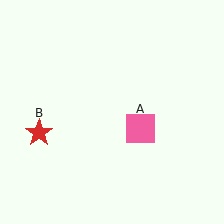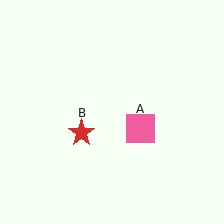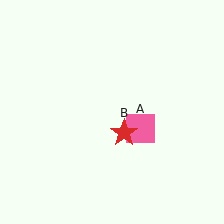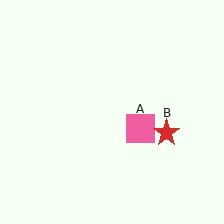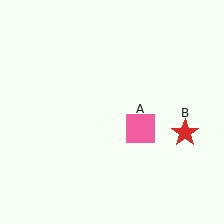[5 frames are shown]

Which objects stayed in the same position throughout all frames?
Pink square (object A) remained stationary.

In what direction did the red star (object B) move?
The red star (object B) moved right.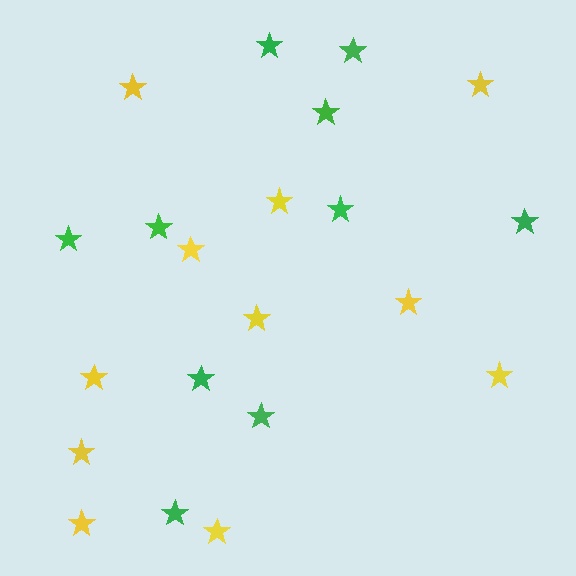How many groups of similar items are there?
There are 2 groups: one group of yellow stars (11) and one group of green stars (10).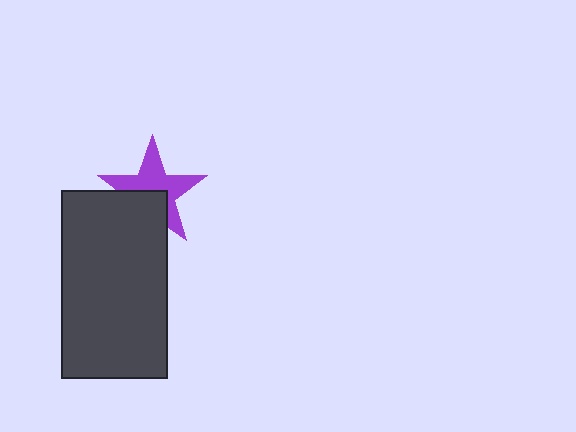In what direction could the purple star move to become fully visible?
The purple star could move up. That would shift it out from behind the dark gray rectangle entirely.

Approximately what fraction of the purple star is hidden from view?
Roughly 38% of the purple star is hidden behind the dark gray rectangle.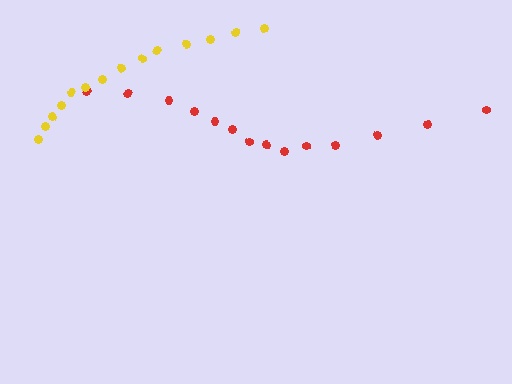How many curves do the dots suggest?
There are 2 distinct paths.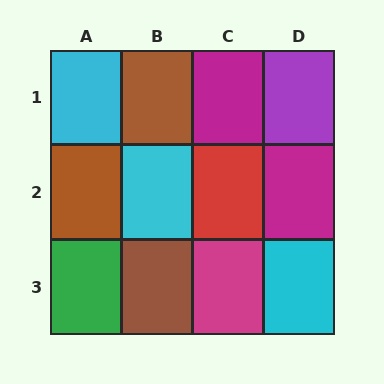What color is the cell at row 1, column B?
Brown.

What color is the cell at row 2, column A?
Brown.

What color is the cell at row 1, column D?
Purple.